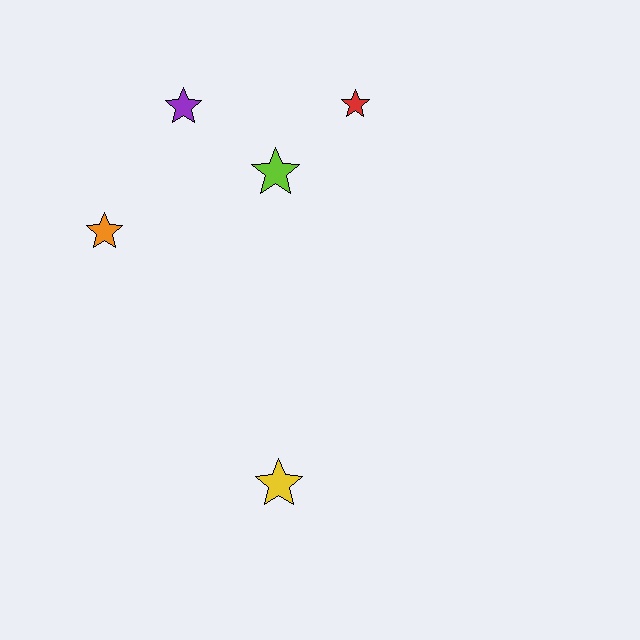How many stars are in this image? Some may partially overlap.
There are 5 stars.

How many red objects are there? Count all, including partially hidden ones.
There is 1 red object.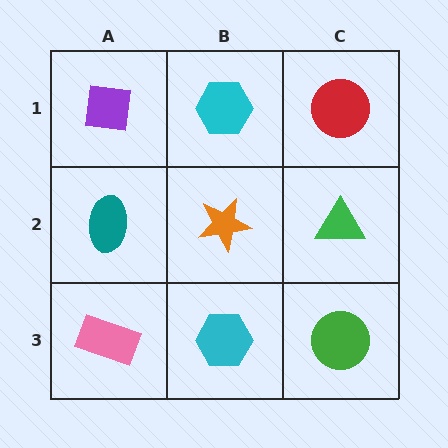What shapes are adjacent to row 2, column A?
A purple square (row 1, column A), a pink rectangle (row 3, column A), an orange star (row 2, column B).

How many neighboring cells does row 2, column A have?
3.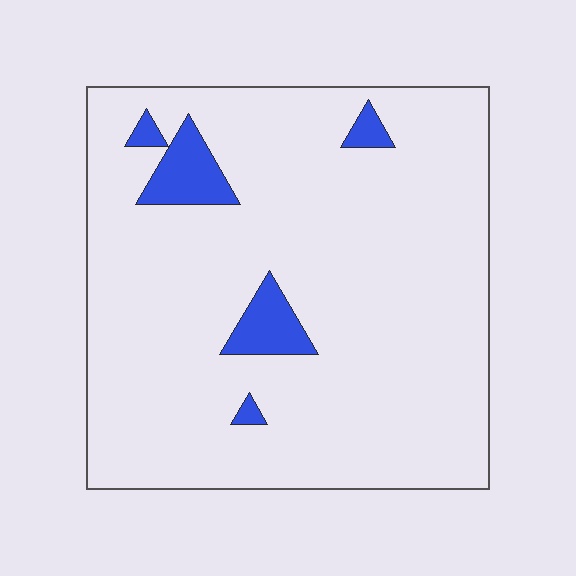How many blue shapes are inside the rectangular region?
5.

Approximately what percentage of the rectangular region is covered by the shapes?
Approximately 5%.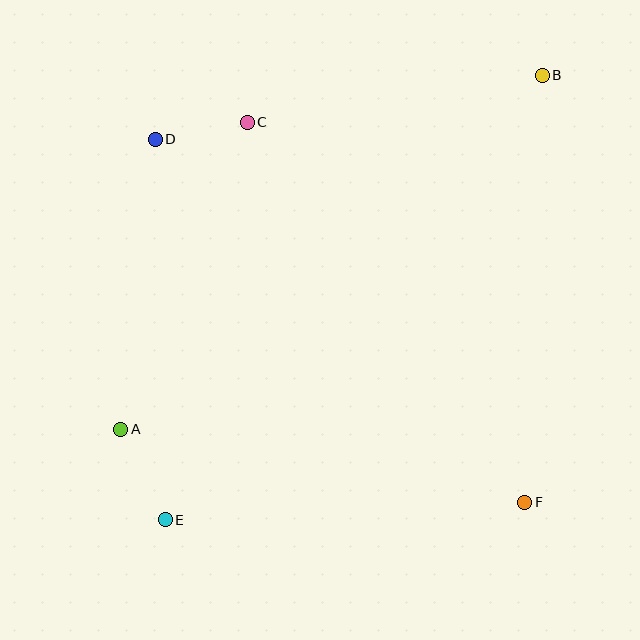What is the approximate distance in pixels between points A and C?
The distance between A and C is approximately 332 pixels.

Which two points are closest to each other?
Points C and D are closest to each other.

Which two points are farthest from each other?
Points B and E are farthest from each other.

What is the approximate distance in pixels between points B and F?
The distance between B and F is approximately 428 pixels.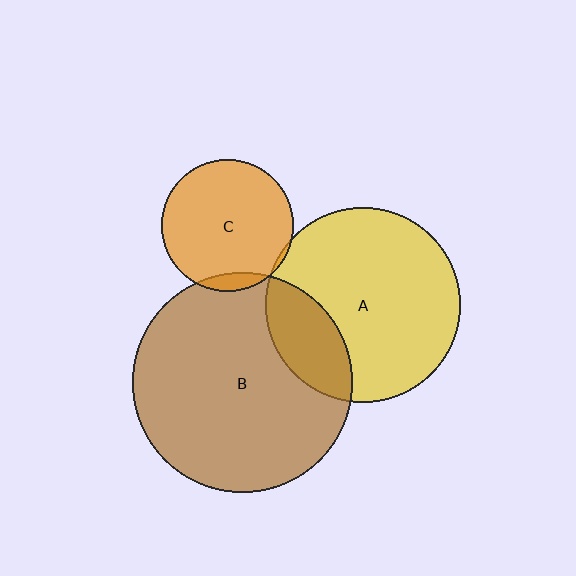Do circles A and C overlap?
Yes.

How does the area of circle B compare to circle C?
Approximately 2.8 times.